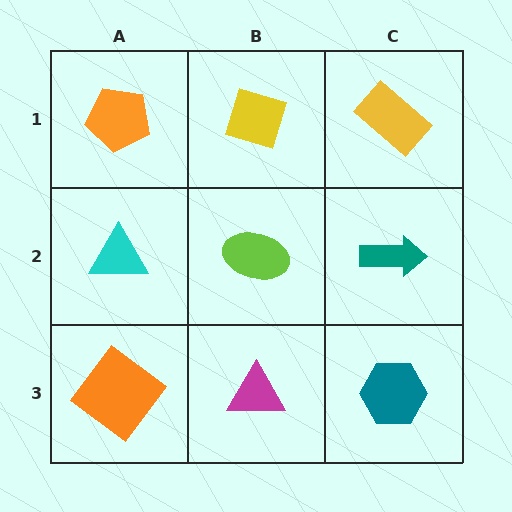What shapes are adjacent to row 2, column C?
A yellow rectangle (row 1, column C), a teal hexagon (row 3, column C), a lime ellipse (row 2, column B).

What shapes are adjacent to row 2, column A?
An orange pentagon (row 1, column A), an orange diamond (row 3, column A), a lime ellipse (row 2, column B).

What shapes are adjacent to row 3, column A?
A cyan triangle (row 2, column A), a magenta triangle (row 3, column B).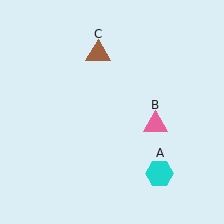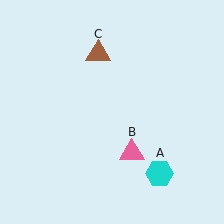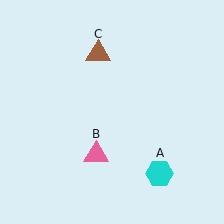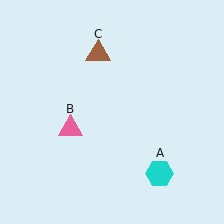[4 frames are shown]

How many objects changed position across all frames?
1 object changed position: pink triangle (object B).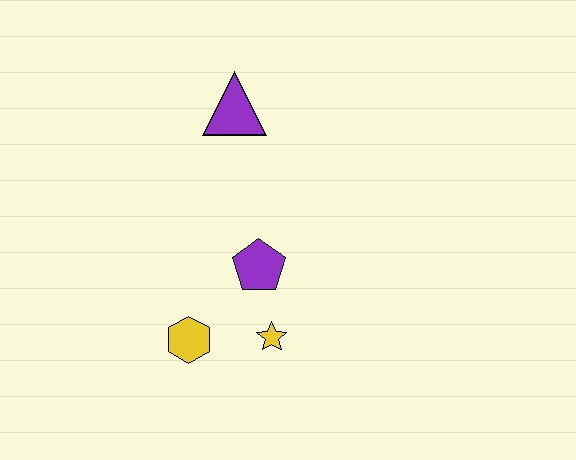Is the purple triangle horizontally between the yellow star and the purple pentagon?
No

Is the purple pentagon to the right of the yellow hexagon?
Yes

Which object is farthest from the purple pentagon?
The purple triangle is farthest from the purple pentagon.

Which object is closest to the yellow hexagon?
The yellow star is closest to the yellow hexagon.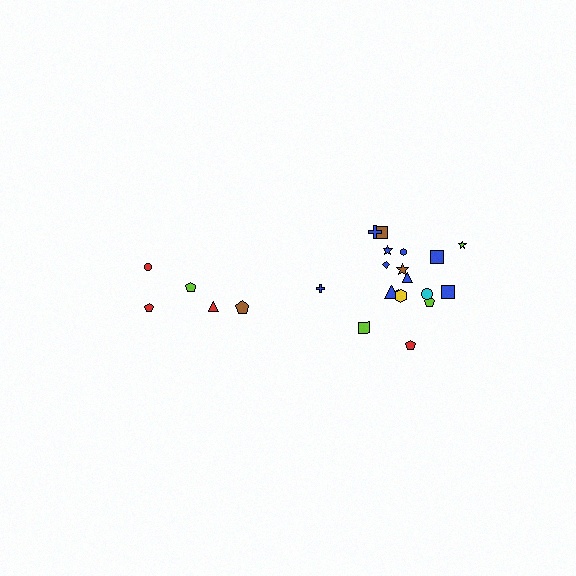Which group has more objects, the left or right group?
The right group.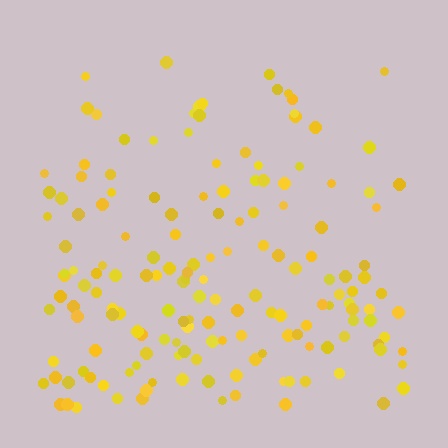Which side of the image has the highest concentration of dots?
The bottom.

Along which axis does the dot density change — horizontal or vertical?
Vertical.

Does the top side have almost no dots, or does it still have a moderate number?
Still a moderate number, just noticeably fewer than the bottom.